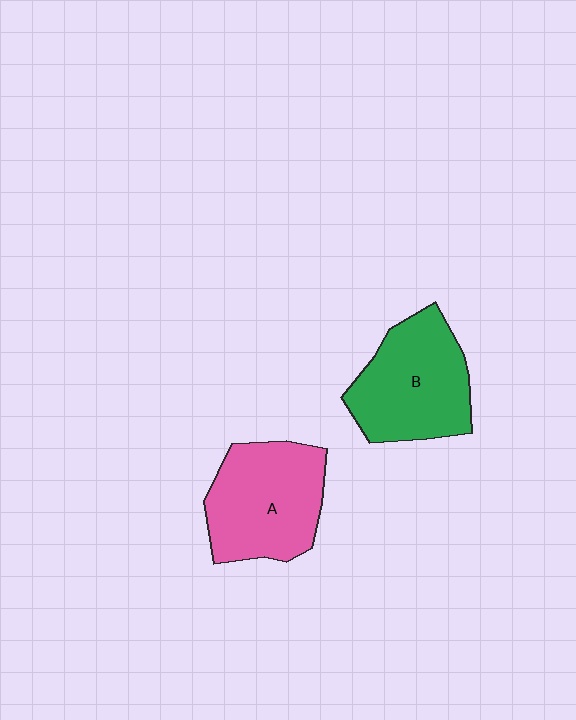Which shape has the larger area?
Shape A (pink).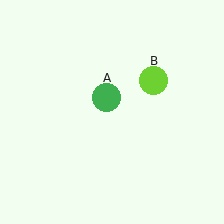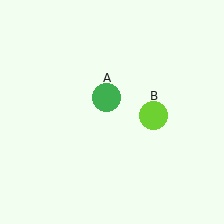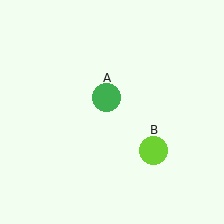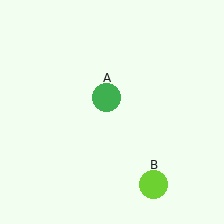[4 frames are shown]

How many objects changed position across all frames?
1 object changed position: lime circle (object B).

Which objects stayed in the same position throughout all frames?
Green circle (object A) remained stationary.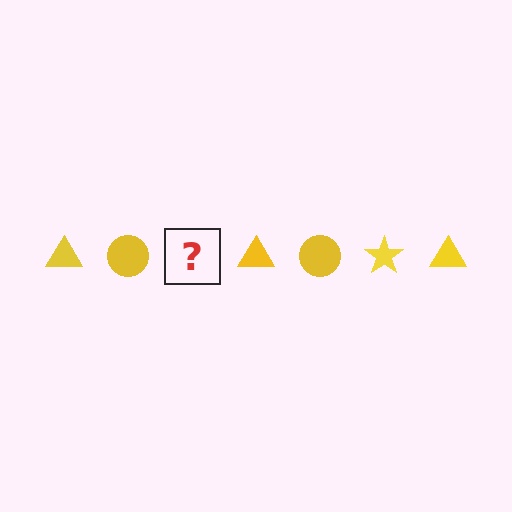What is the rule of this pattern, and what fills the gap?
The rule is that the pattern cycles through triangle, circle, star shapes in yellow. The gap should be filled with a yellow star.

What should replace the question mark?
The question mark should be replaced with a yellow star.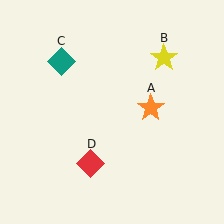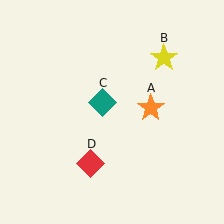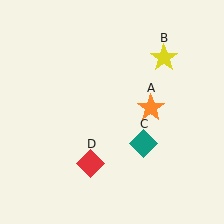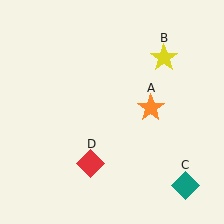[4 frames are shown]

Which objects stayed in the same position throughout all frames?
Orange star (object A) and yellow star (object B) and red diamond (object D) remained stationary.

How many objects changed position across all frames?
1 object changed position: teal diamond (object C).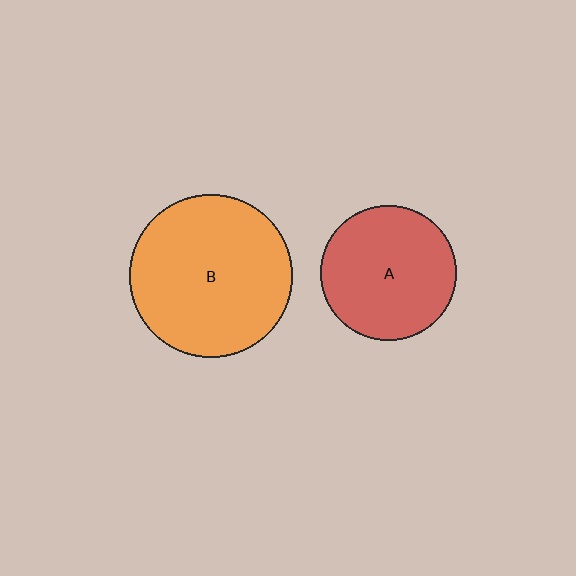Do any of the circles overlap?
No, none of the circles overlap.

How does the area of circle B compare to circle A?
Approximately 1.5 times.